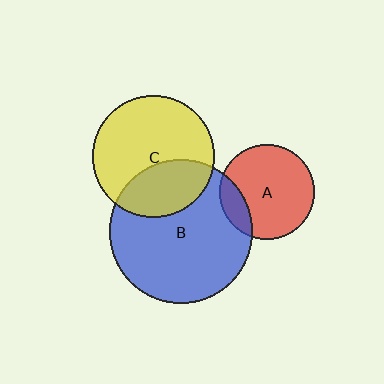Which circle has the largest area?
Circle B (blue).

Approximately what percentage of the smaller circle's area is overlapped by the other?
Approximately 15%.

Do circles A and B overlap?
Yes.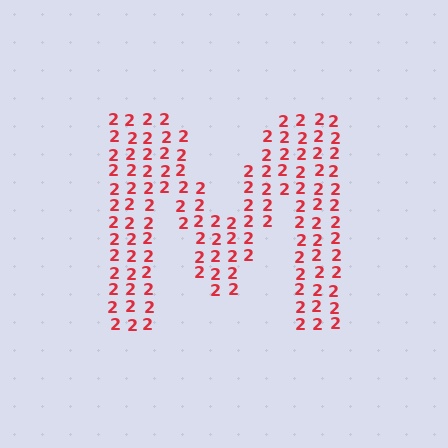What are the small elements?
The small elements are digit 2's.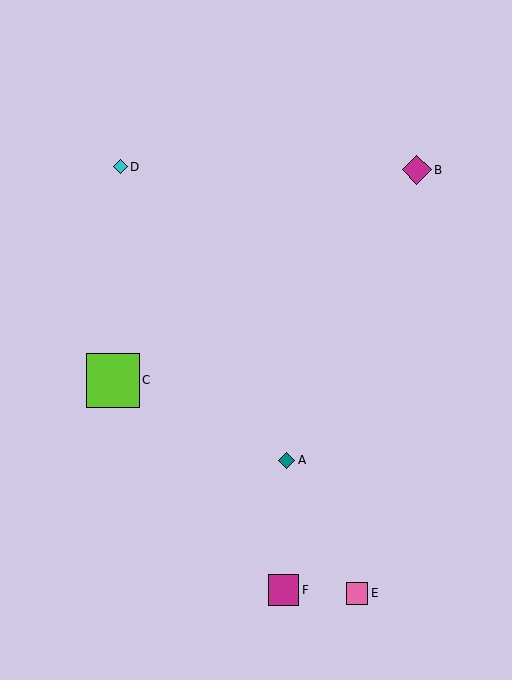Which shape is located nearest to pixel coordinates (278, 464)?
The teal diamond (labeled A) at (286, 460) is nearest to that location.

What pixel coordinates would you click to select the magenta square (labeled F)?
Click at (284, 590) to select the magenta square F.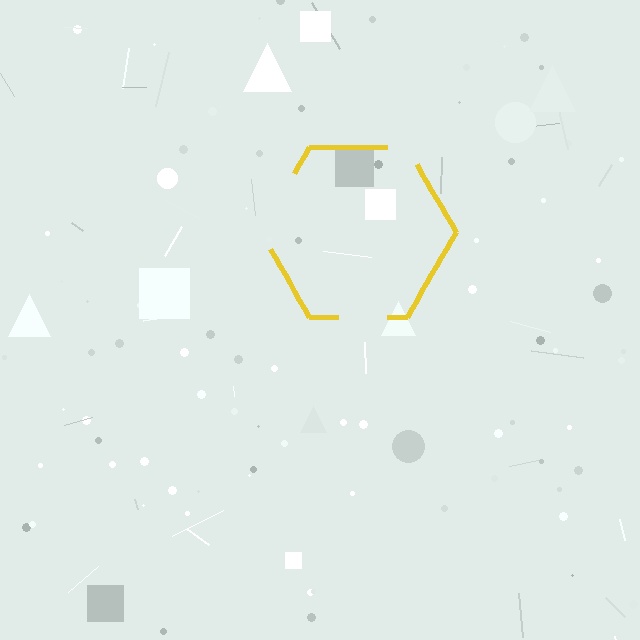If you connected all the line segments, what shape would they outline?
They would outline a hexagon.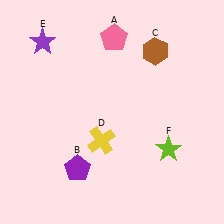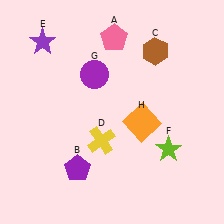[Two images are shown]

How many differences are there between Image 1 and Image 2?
There are 2 differences between the two images.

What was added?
A purple circle (G), an orange square (H) were added in Image 2.